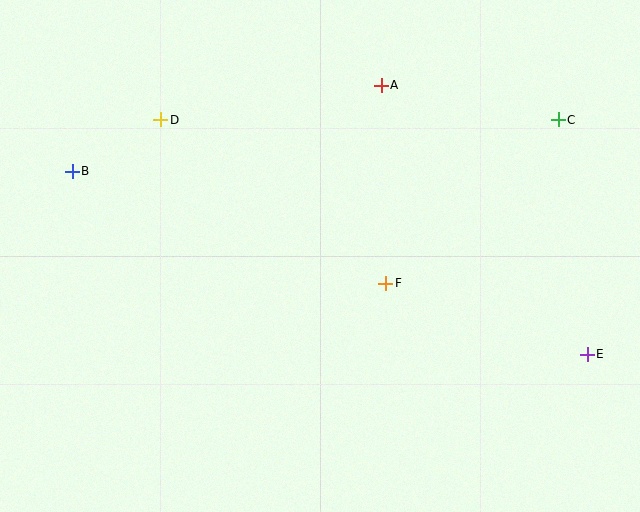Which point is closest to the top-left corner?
Point B is closest to the top-left corner.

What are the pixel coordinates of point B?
Point B is at (72, 171).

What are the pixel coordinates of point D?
Point D is at (161, 120).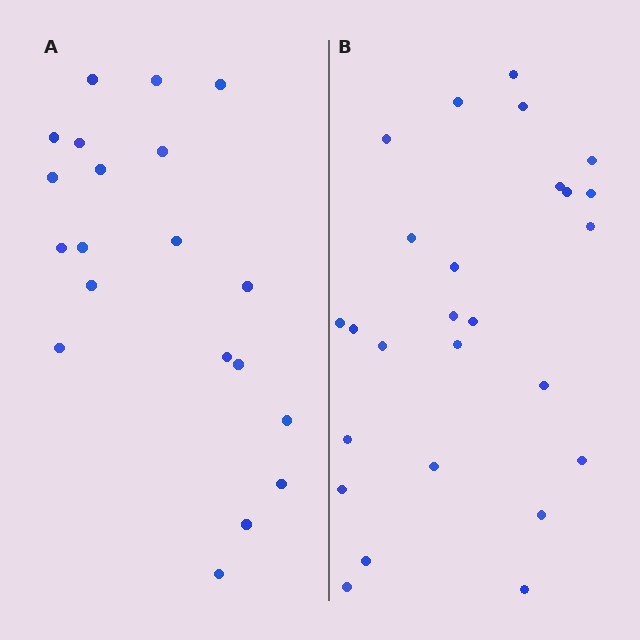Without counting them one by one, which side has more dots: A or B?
Region B (the right region) has more dots.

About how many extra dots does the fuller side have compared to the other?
Region B has about 6 more dots than region A.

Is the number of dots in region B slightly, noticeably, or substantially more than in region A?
Region B has noticeably more, but not dramatically so. The ratio is roughly 1.3 to 1.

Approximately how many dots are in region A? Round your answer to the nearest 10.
About 20 dots.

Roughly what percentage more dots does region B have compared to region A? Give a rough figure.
About 30% more.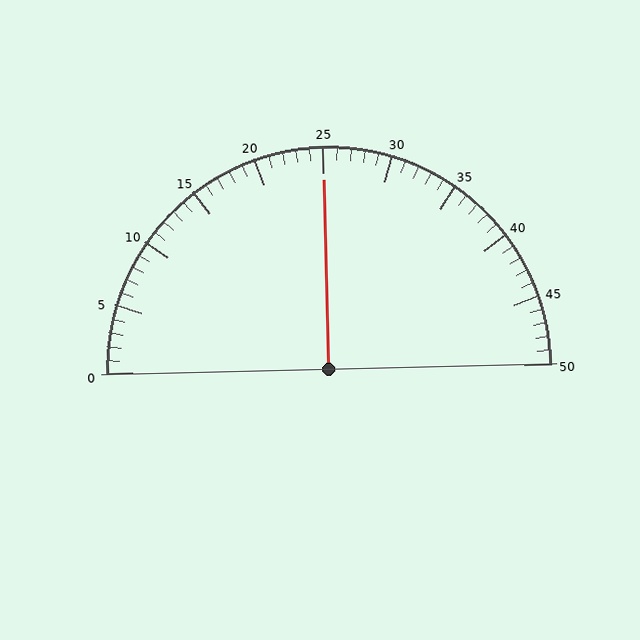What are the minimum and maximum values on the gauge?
The gauge ranges from 0 to 50.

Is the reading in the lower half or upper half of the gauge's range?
The reading is in the upper half of the range (0 to 50).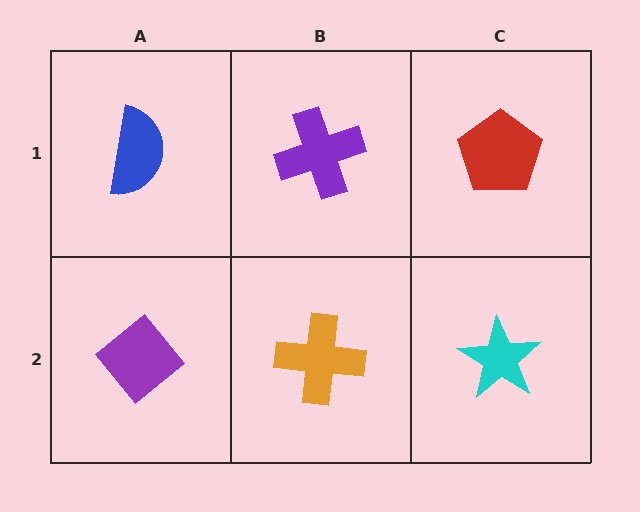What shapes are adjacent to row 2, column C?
A red pentagon (row 1, column C), an orange cross (row 2, column B).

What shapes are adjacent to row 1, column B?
An orange cross (row 2, column B), a blue semicircle (row 1, column A), a red pentagon (row 1, column C).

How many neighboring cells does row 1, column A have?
2.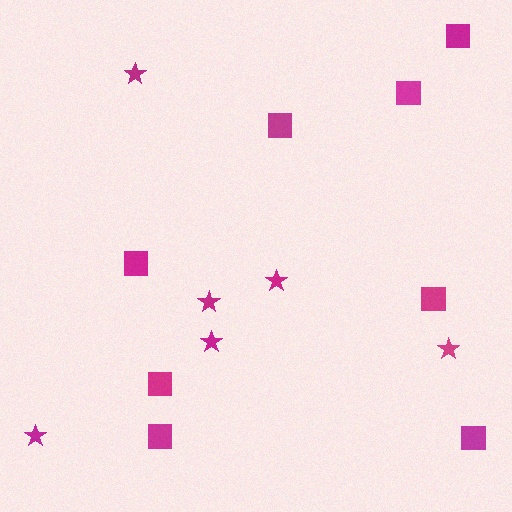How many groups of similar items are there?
There are 2 groups: one group of stars (6) and one group of squares (8).